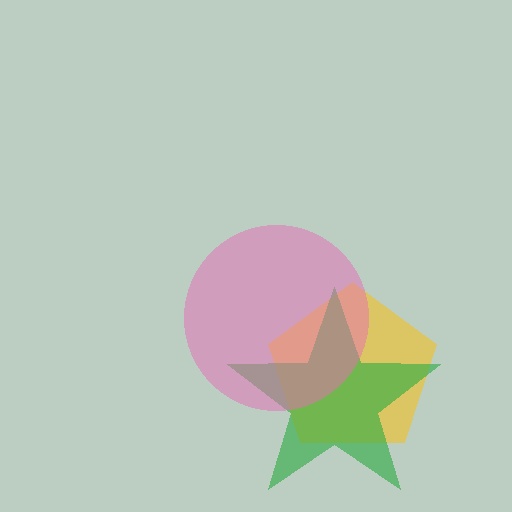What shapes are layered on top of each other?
The layered shapes are: a yellow pentagon, a green star, a pink circle.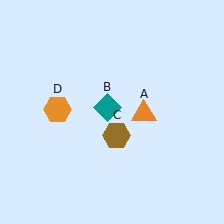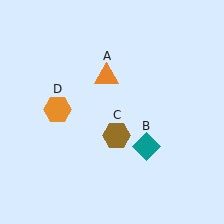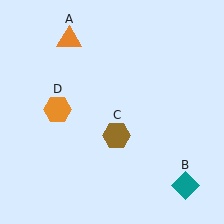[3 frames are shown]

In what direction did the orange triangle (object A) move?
The orange triangle (object A) moved up and to the left.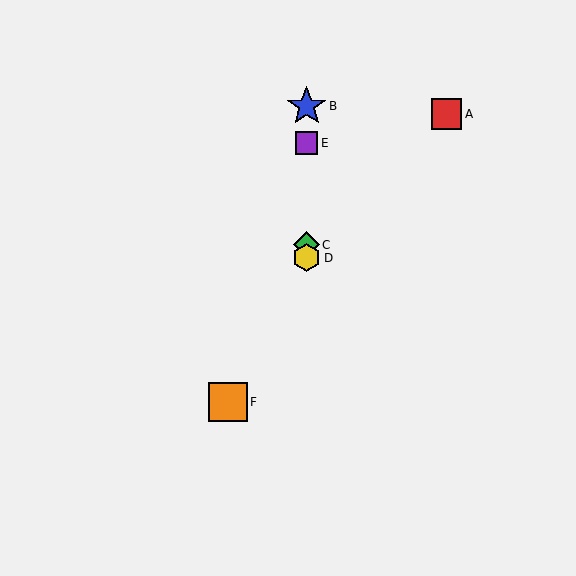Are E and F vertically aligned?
No, E is at x≈307 and F is at x≈228.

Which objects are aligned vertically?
Objects B, C, D, E are aligned vertically.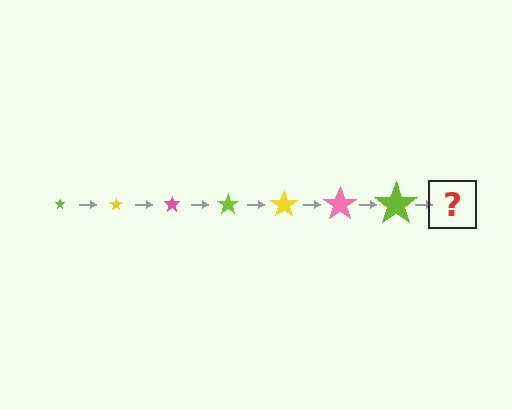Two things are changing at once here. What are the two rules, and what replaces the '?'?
The two rules are that the star grows larger each step and the color cycles through lime, yellow, and pink. The '?' should be a yellow star, larger than the previous one.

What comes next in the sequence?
The next element should be a yellow star, larger than the previous one.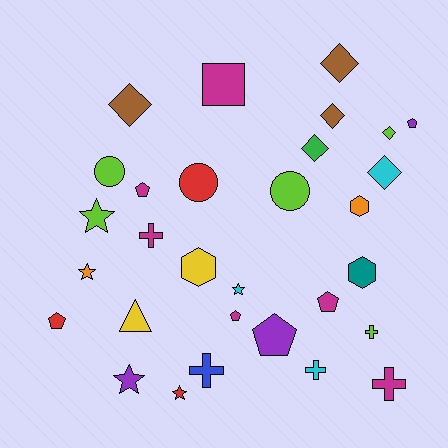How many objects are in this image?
There are 30 objects.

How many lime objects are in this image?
There are 5 lime objects.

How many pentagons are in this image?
There are 6 pentagons.